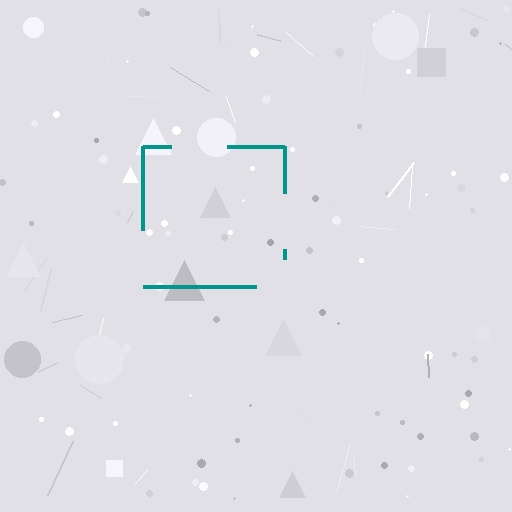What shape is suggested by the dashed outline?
The dashed outline suggests a square.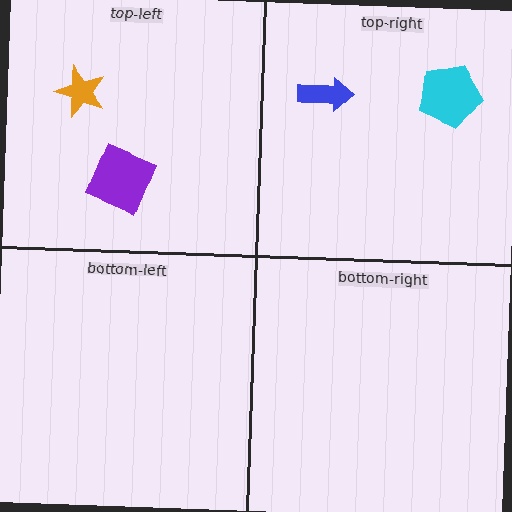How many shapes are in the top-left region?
2.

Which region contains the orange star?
The top-left region.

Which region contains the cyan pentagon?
The top-right region.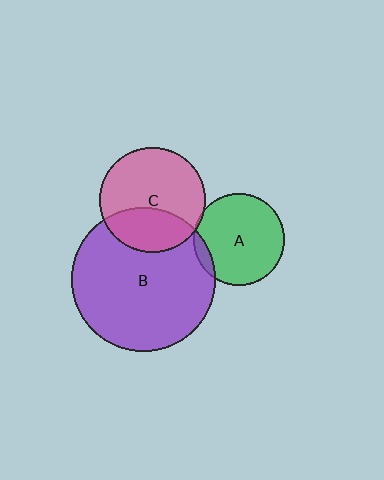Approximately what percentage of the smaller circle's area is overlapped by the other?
Approximately 35%.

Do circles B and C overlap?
Yes.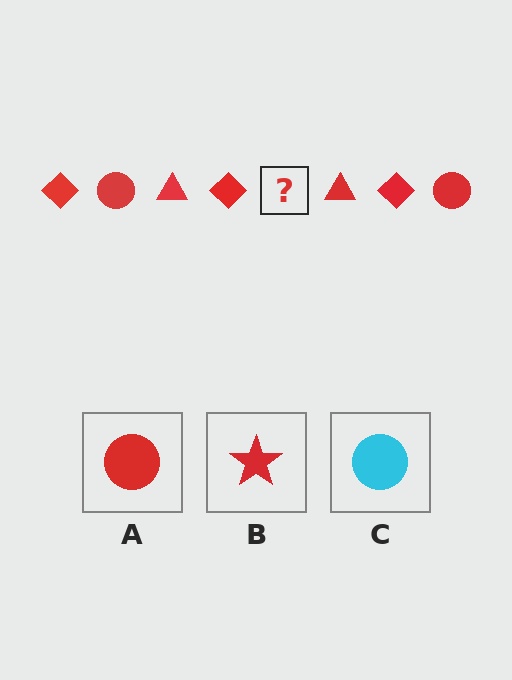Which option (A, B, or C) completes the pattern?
A.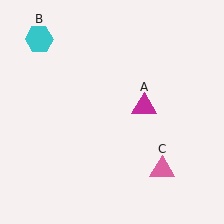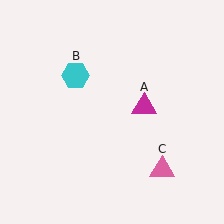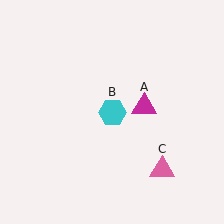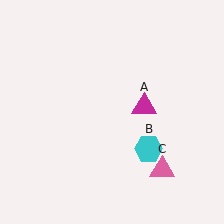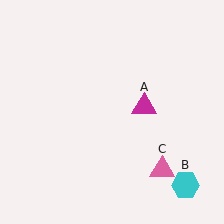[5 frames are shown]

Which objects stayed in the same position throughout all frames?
Magenta triangle (object A) and pink triangle (object C) remained stationary.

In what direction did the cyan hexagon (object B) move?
The cyan hexagon (object B) moved down and to the right.